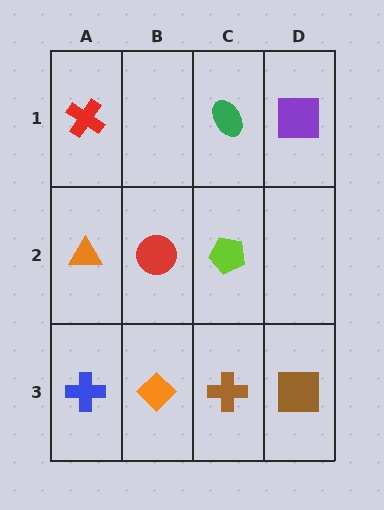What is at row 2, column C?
A lime pentagon.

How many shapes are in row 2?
3 shapes.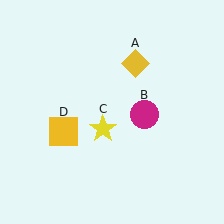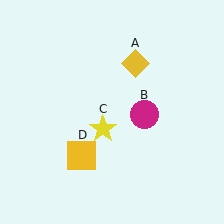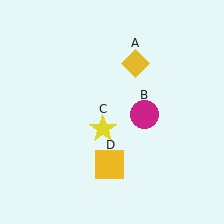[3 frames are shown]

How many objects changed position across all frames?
1 object changed position: yellow square (object D).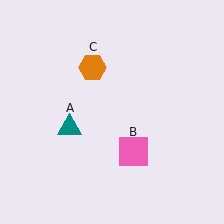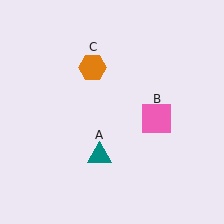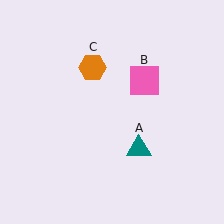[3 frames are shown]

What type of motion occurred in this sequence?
The teal triangle (object A), pink square (object B) rotated counterclockwise around the center of the scene.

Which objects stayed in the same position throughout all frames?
Orange hexagon (object C) remained stationary.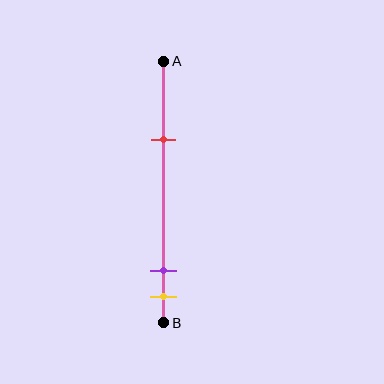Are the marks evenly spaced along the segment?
No, the marks are not evenly spaced.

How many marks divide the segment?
There are 3 marks dividing the segment.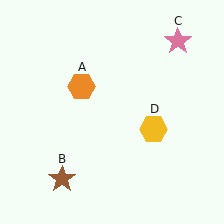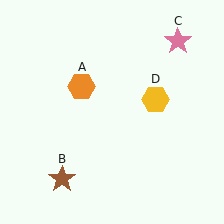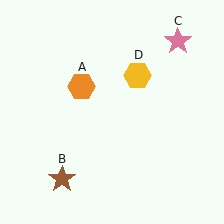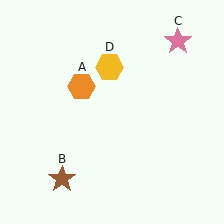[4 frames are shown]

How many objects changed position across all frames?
1 object changed position: yellow hexagon (object D).